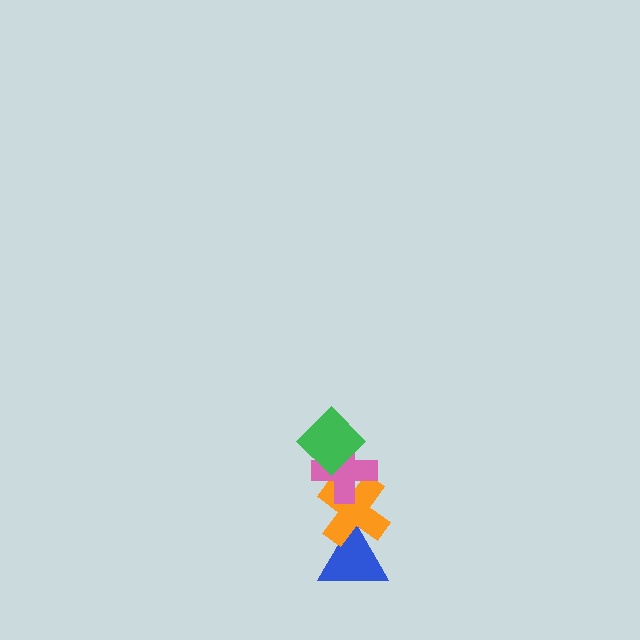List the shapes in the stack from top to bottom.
From top to bottom: the green diamond, the pink cross, the orange cross, the blue triangle.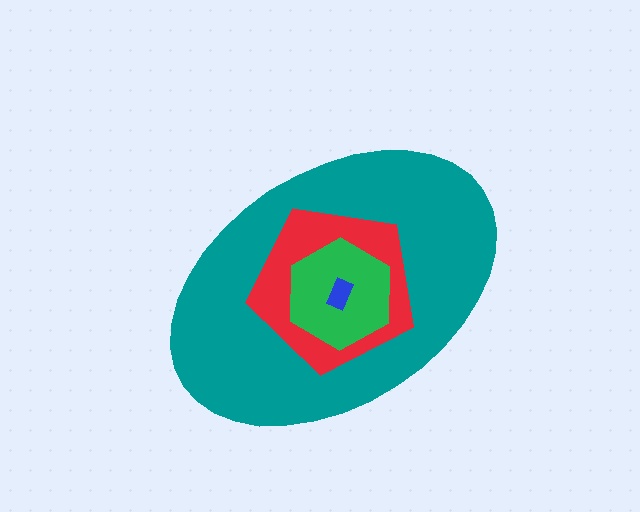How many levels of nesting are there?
4.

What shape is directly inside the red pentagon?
The green hexagon.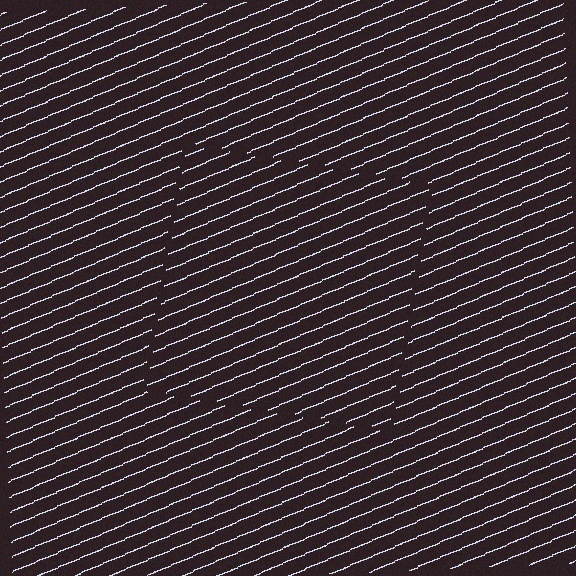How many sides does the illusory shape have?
4 sides — the line-ends trace a square.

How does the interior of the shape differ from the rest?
The interior of the shape contains the same grating, shifted by half a period — the contour is defined by the phase discontinuity where line-ends from the inner and outer gratings abut.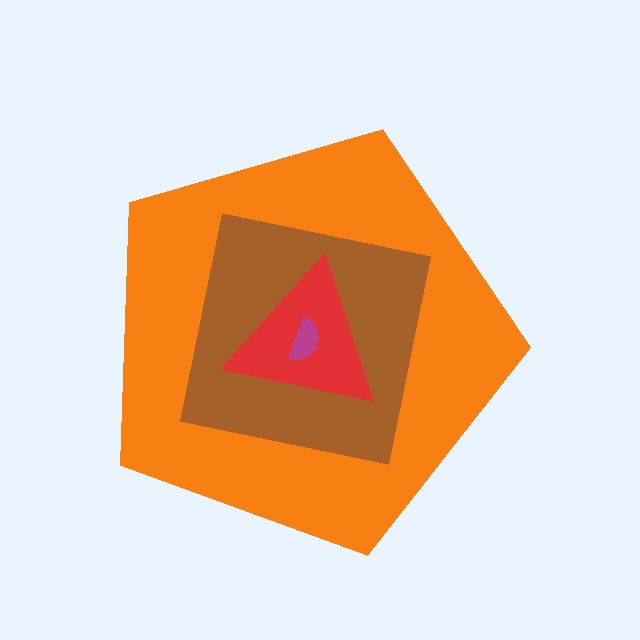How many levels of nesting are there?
4.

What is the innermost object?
The magenta semicircle.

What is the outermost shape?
The orange pentagon.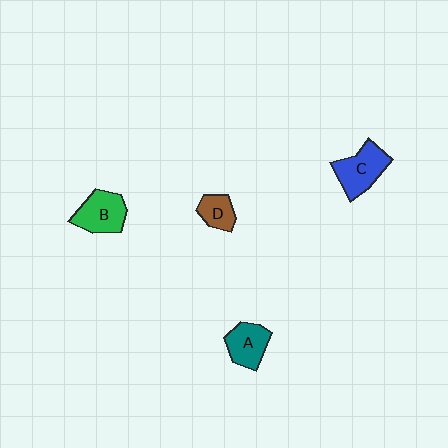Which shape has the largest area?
Shape C (blue).